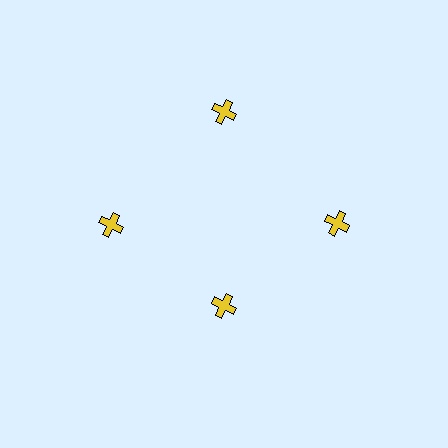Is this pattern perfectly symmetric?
No. The 4 yellow crosses are arranged in a ring, but one element near the 6 o'clock position is pulled inward toward the center, breaking the 4-fold rotational symmetry.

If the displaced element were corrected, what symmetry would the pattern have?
It would have 4-fold rotational symmetry — the pattern would map onto itself every 90 degrees.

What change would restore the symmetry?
The symmetry would be restored by moving it outward, back onto the ring so that all 4 crosses sit at equal angles and equal distance from the center.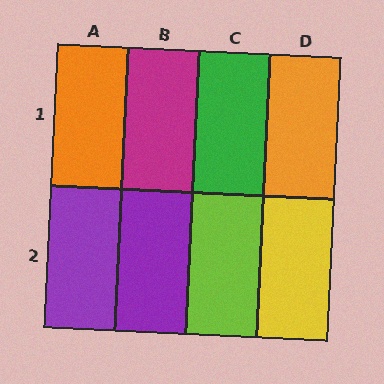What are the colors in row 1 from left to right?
Orange, magenta, green, orange.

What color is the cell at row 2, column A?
Purple.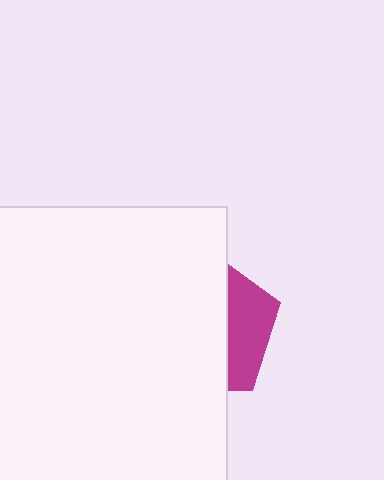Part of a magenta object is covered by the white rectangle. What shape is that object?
It is a pentagon.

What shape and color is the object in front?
The object in front is a white rectangle.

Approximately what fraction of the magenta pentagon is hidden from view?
Roughly 69% of the magenta pentagon is hidden behind the white rectangle.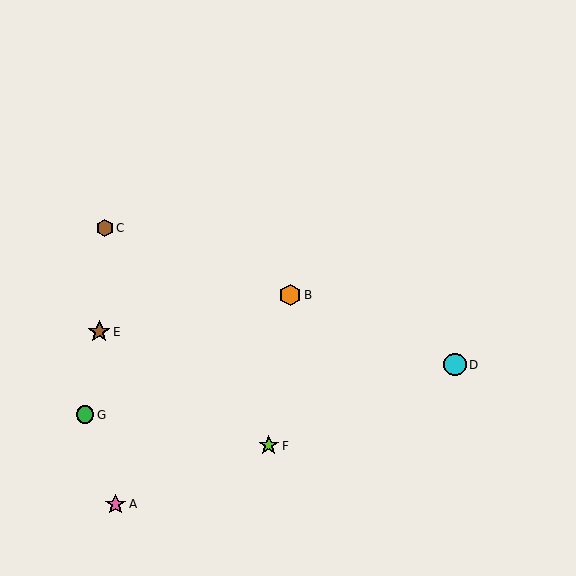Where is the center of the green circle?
The center of the green circle is at (85, 415).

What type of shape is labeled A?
Shape A is a pink star.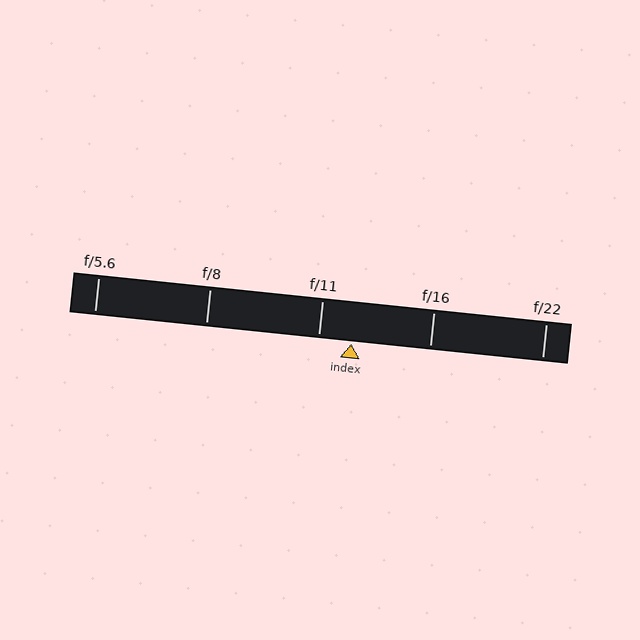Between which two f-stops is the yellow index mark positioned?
The index mark is between f/11 and f/16.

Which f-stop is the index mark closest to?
The index mark is closest to f/11.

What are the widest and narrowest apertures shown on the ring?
The widest aperture shown is f/5.6 and the narrowest is f/22.